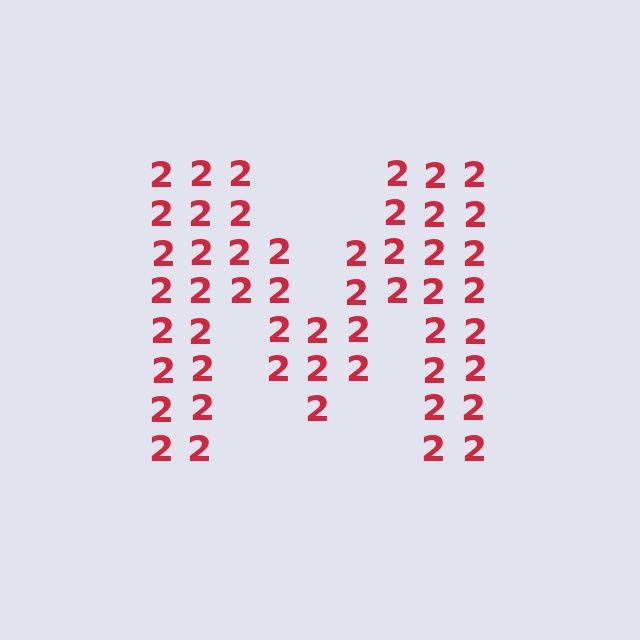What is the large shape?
The large shape is the letter M.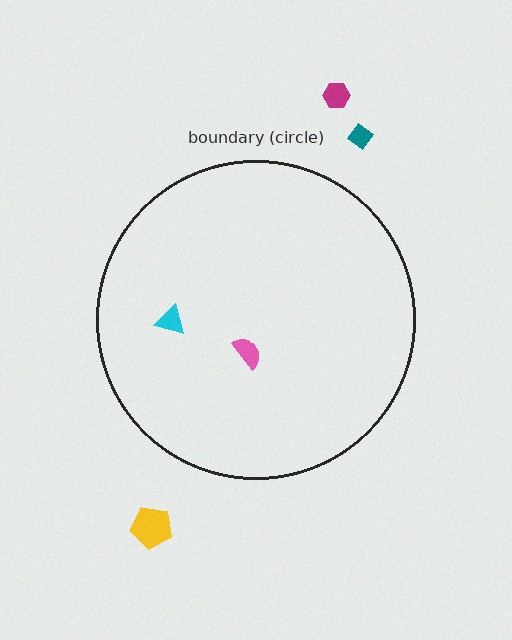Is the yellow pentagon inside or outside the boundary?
Outside.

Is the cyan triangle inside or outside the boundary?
Inside.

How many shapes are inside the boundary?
2 inside, 3 outside.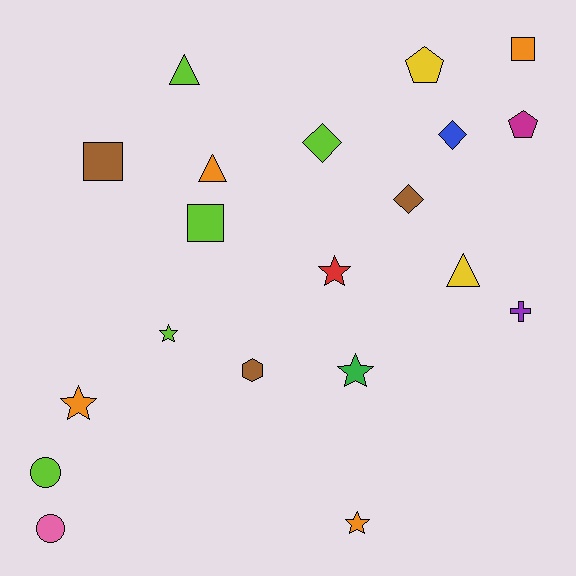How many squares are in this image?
There are 3 squares.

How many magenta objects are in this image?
There is 1 magenta object.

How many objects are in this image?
There are 20 objects.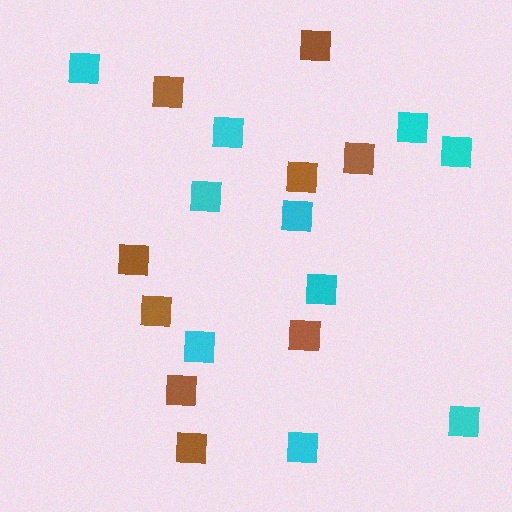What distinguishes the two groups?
There are 2 groups: one group of cyan squares (10) and one group of brown squares (9).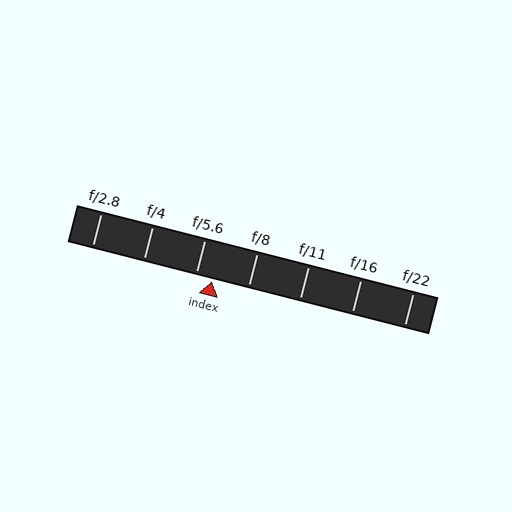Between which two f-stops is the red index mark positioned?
The index mark is between f/5.6 and f/8.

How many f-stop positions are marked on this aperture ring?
There are 7 f-stop positions marked.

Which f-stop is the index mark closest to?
The index mark is closest to f/5.6.